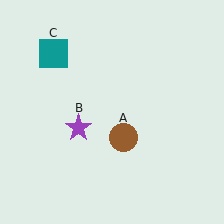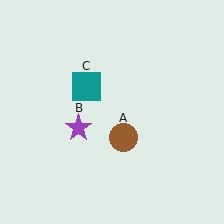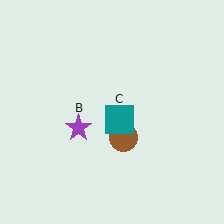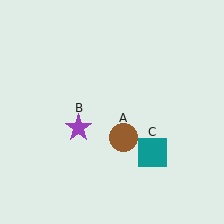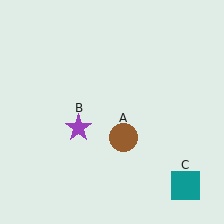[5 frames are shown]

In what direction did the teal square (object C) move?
The teal square (object C) moved down and to the right.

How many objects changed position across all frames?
1 object changed position: teal square (object C).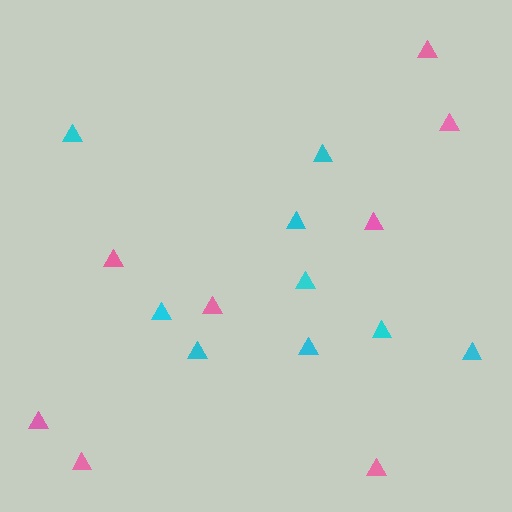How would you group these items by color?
There are 2 groups: one group of pink triangles (8) and one group of cyan triangles (9).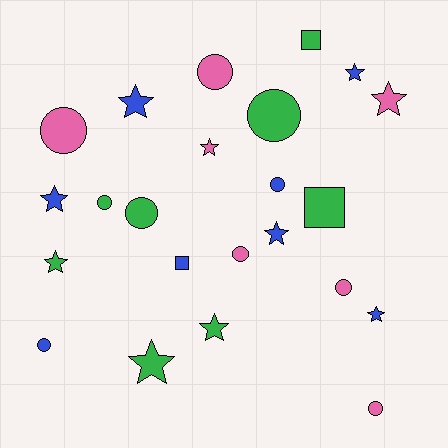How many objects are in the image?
There are 23 objects.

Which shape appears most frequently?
Star, with 10 objects.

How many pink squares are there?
There are no pink squares.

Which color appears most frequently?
Green, with 8 objects.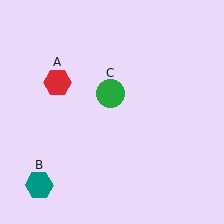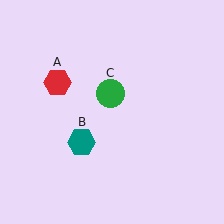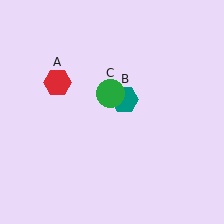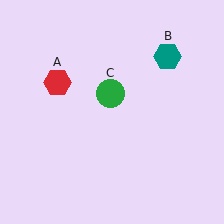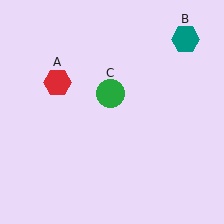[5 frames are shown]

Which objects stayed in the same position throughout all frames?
Red hexagon (object A) and green circle (object C) remained stationary.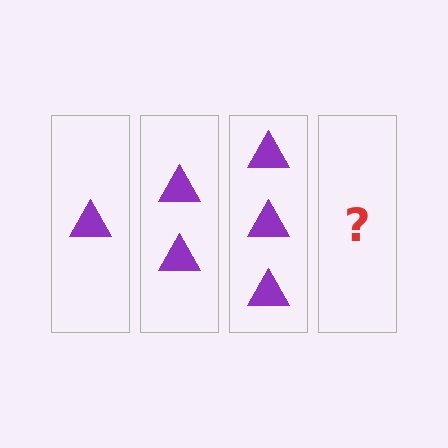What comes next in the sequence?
The next element should be 4 triangles.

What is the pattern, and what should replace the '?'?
The pattern is that each step adds one more triangle. The '?' should be 4 triangles.